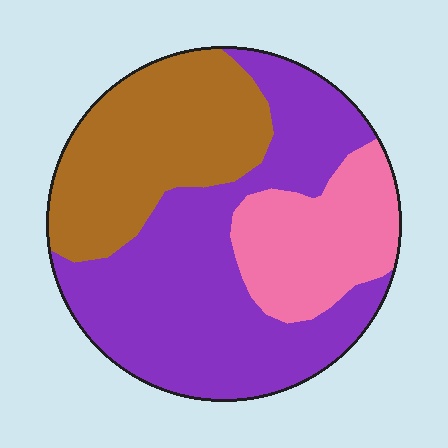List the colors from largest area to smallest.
From largest to smallest: purple, brown, pink.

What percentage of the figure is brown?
Brown takes up about one third (1/3) of the figure.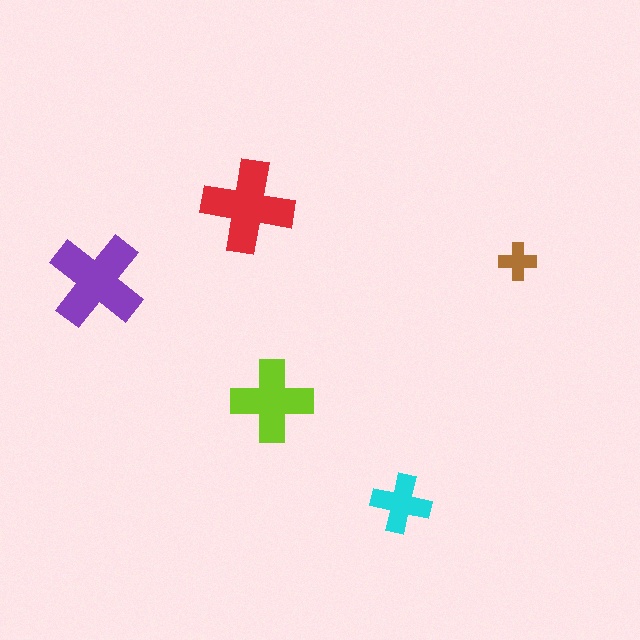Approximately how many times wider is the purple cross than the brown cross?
About 2.5 times wider.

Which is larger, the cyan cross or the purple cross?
The purple one.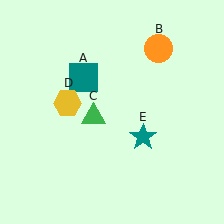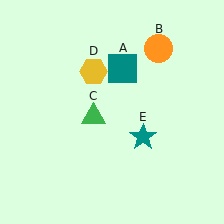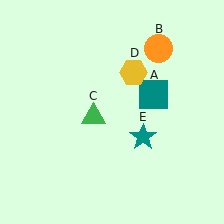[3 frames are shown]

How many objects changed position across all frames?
2 objects changed position: teal square (object A), yellow hexagon (object D).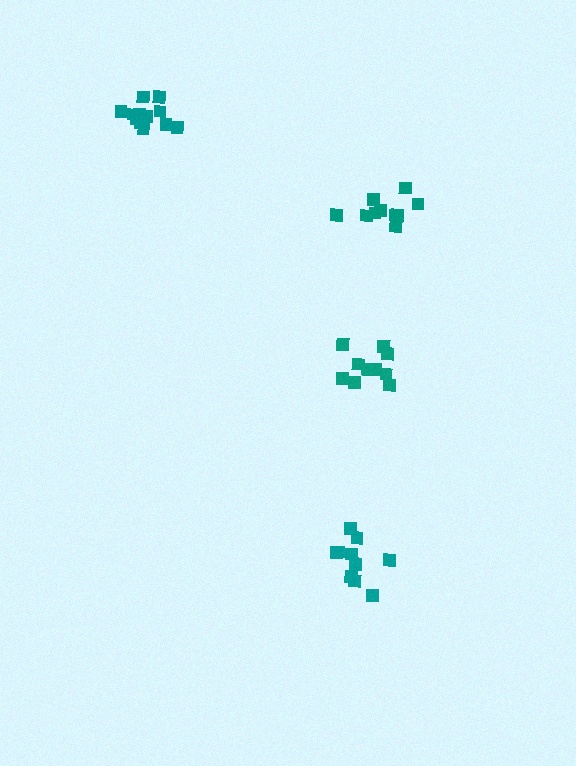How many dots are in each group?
Group 1: 10 dots, Group 2: 11 dots, Group 3: 12 dots, Group 4: 10 dots (43 total).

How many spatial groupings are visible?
There are 4 spatial groupings.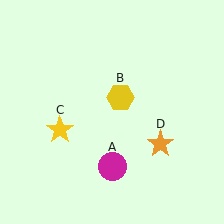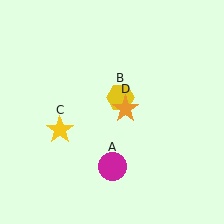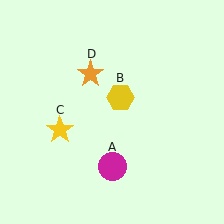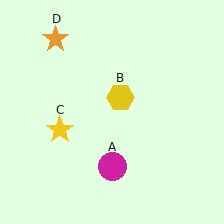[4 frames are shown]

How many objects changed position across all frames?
1 object changed position: orange star (object D).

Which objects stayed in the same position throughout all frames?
Magenta circle (object A) and yellow hexagon (object B) and yellow star (object C) remained stationary.